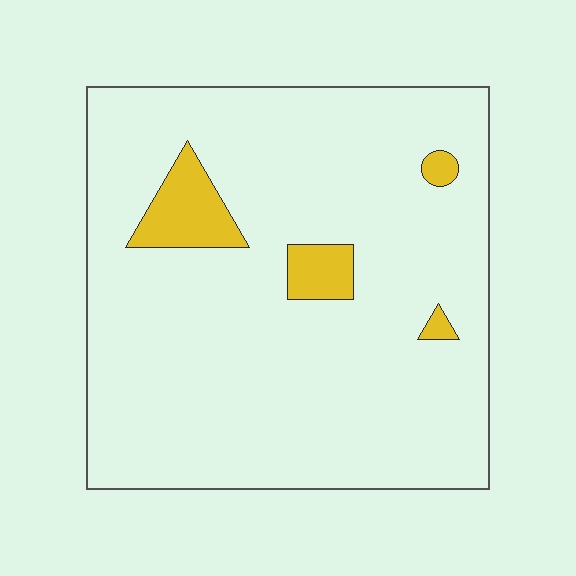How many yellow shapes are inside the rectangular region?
4.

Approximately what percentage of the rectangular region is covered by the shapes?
Approximately 10%.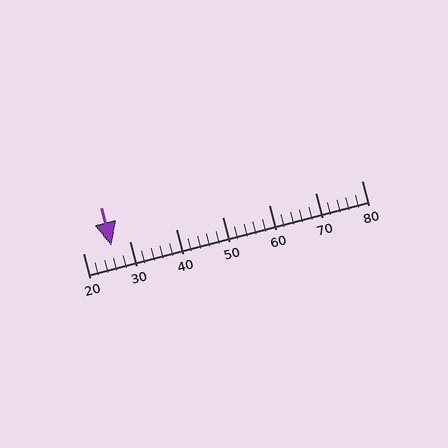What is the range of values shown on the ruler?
The ruler shows values from 20 to 80.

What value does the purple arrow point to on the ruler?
The purple arrow points to approximately 26.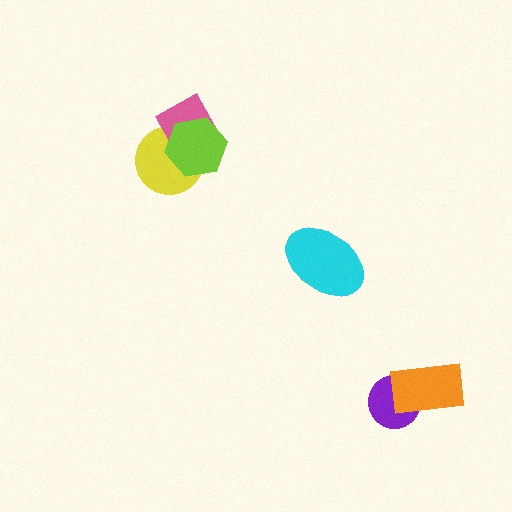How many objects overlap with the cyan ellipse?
0 objects overlap with the cyan ellipse.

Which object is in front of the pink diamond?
The lime hexagon is in front of the pink diamond.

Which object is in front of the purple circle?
The orange rectangle is in front of the purple circle.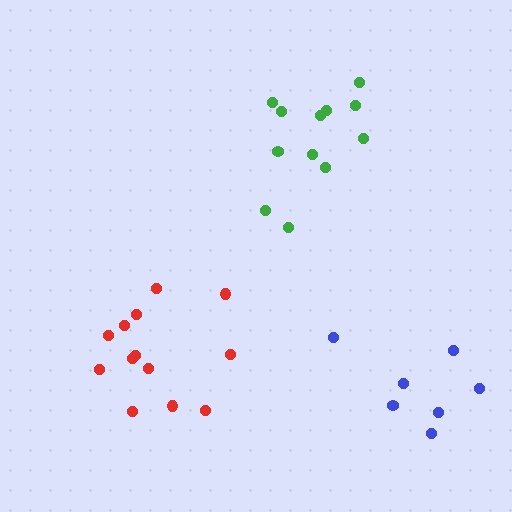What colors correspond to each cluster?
The clusters are colored: green, red, blue.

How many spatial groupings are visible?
There are 3 spatial groupings.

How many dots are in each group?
Group 1: 12 dots, Group 2: 13 dots, Group 3: 7 dots (32 total).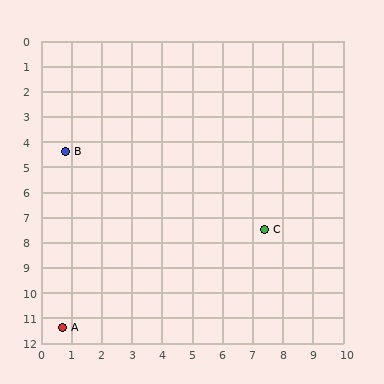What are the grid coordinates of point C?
Point C is at approximately (7.4, 7.5).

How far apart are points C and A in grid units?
Points C and A are about 7.8 grid units apart.